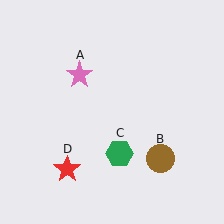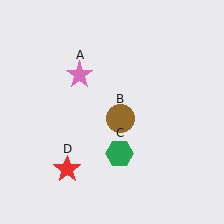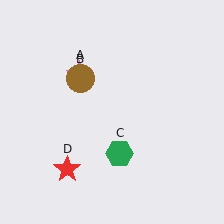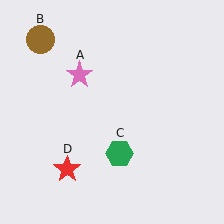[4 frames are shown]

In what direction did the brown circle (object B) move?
The brown circle (object B) moved up and to the left.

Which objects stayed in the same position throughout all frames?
Pink star (object A) and green hexagon (object C) and red star (object D) remained stationary.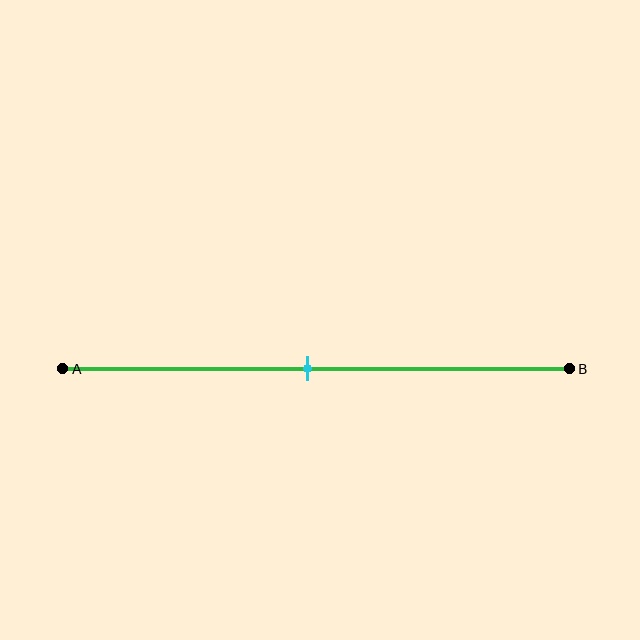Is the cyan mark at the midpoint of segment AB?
Yes, the mark is approximately at the midpoint.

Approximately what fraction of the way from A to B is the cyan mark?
The cyan mark is approximately 50% of the way from A to B.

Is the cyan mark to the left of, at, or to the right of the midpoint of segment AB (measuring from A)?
The cyan mark is approximately at the midpoint of segment AB.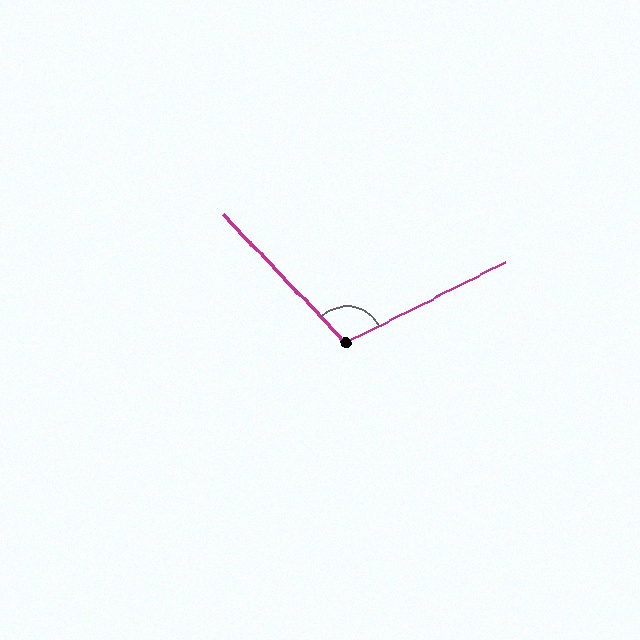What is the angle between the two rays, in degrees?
Approximately 107 degrees.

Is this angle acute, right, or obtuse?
It is obtuse.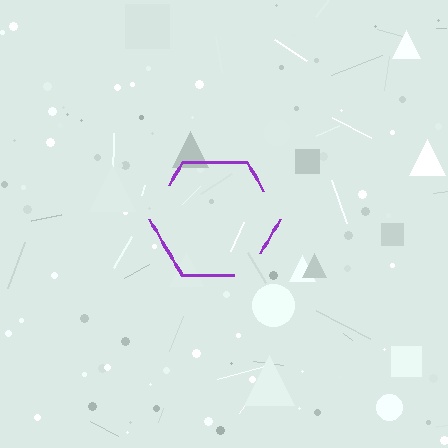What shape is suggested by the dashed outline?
The dashed outline suggests a hexagon.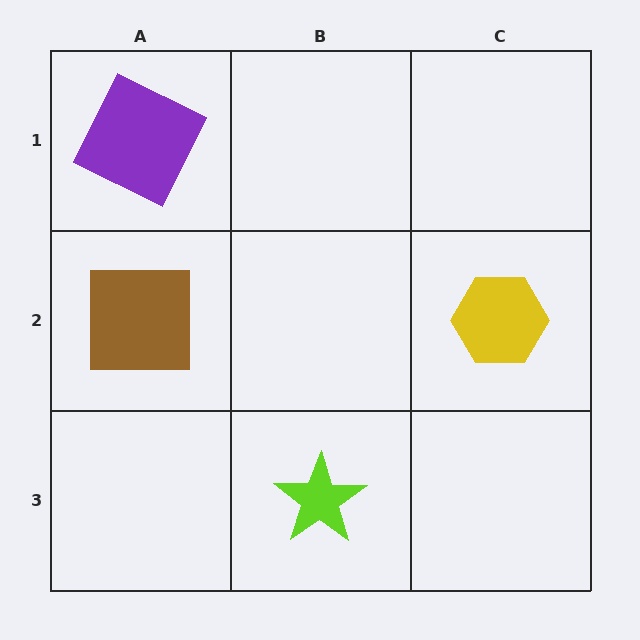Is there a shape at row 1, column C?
No, that cell is empty.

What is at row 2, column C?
A yellow hexagon.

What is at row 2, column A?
A brown square.